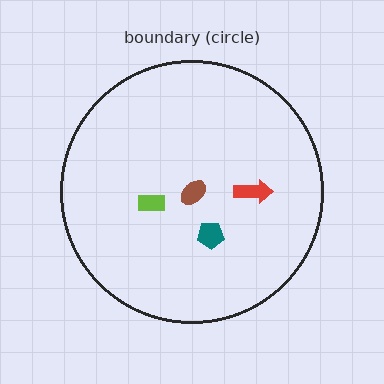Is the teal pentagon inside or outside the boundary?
Inside.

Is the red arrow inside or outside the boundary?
Inside.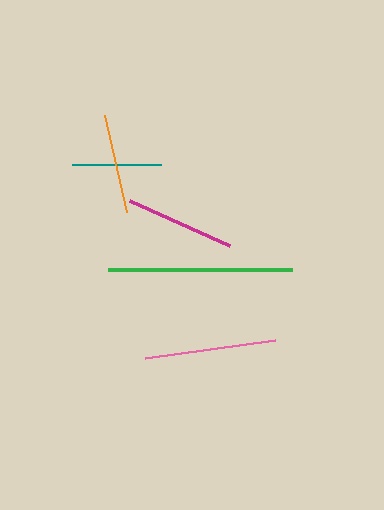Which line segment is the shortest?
The teal line is the shortest at approximately 88 pixels.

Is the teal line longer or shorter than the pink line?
The pink line is longer than the teal line.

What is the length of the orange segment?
The orange segment is approximately 100 pixels long.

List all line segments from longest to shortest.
From longest to shortest: green, pink, magenta, orange, teal.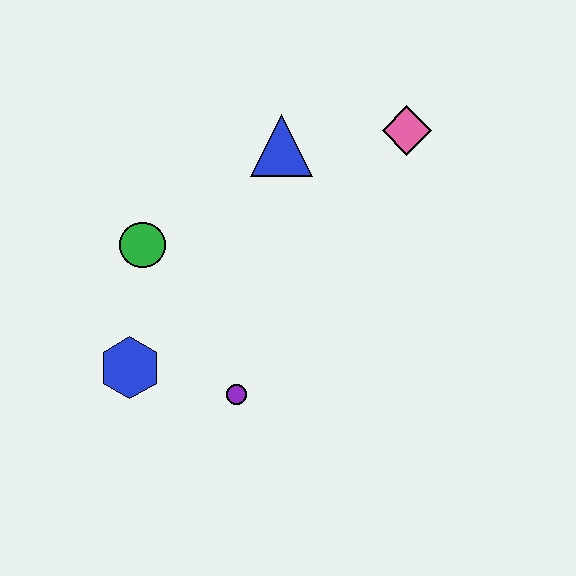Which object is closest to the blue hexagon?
The purple circle is closest to the blue hexagon.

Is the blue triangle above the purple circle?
Yes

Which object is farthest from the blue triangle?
The blue hexagon is farthest from the blue triangle.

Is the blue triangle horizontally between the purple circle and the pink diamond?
Yes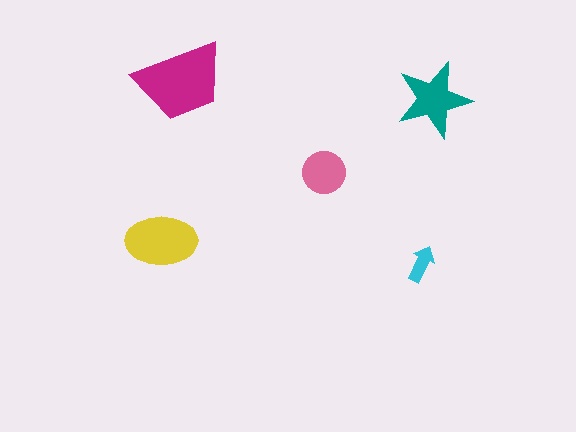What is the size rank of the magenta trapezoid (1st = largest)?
1st.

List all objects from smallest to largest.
The cyan arrow, the pink circle, the teal star, the yellow ellipse, the magenta trapezoid.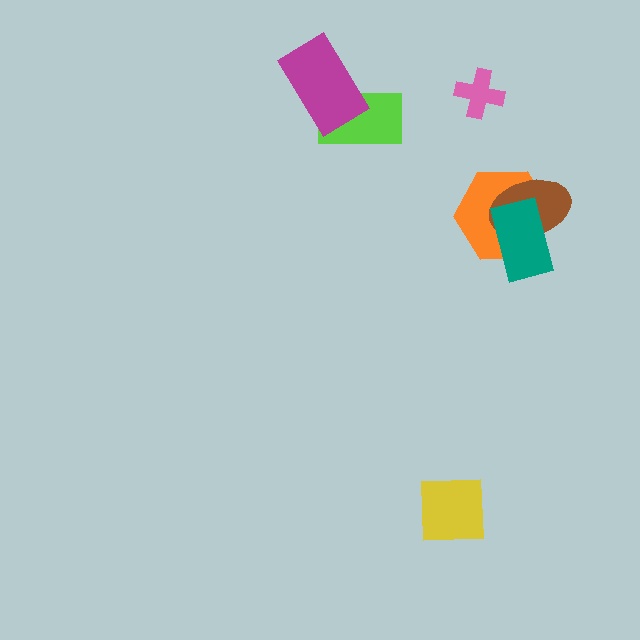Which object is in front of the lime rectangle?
The magenta rectangle is in front of the lime rectangle.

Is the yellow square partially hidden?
No, no other shape covers it.